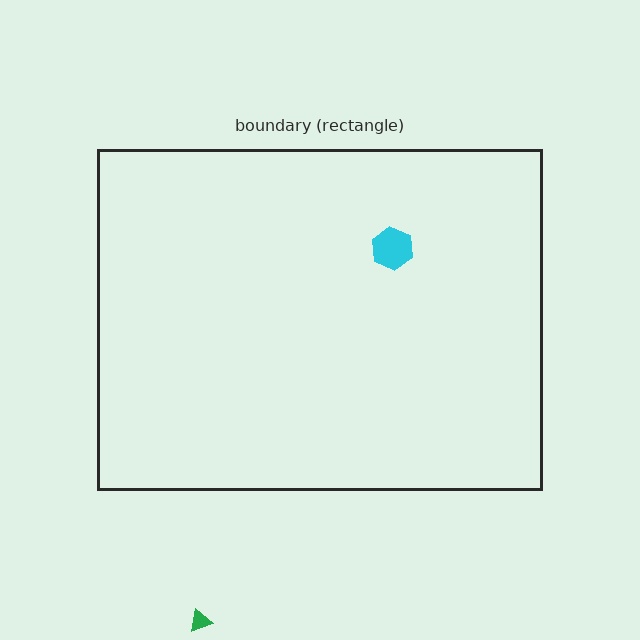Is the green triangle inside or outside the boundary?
Outside.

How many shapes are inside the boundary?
1 inside, 1 outside.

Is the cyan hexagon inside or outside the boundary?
Inside.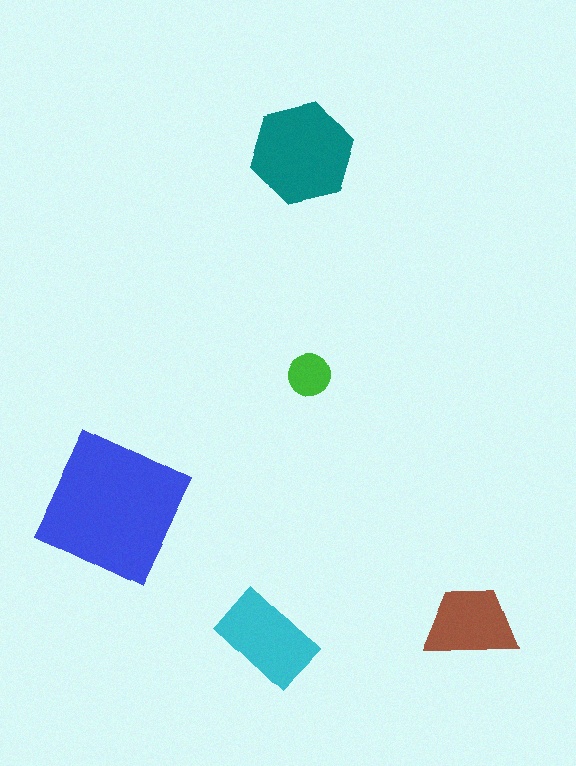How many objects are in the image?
There are 5 objects in the image.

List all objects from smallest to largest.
The green circle, the brown trapezoid, the cyan rectangle, the teal hexagon, the blue square.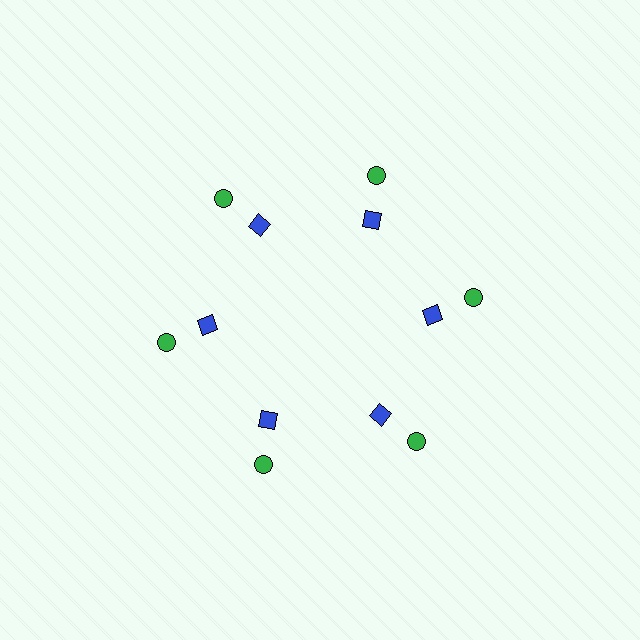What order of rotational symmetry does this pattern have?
This pattern has 6-fold rotational symmetry.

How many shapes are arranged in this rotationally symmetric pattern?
There are 12 shapes, arranged in 6 groups of 2.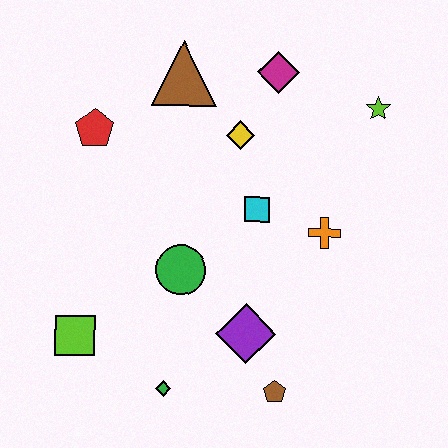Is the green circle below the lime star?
Yes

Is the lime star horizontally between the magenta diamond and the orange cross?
No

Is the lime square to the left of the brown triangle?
Yes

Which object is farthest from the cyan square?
The lime square is farthest from the cyan square.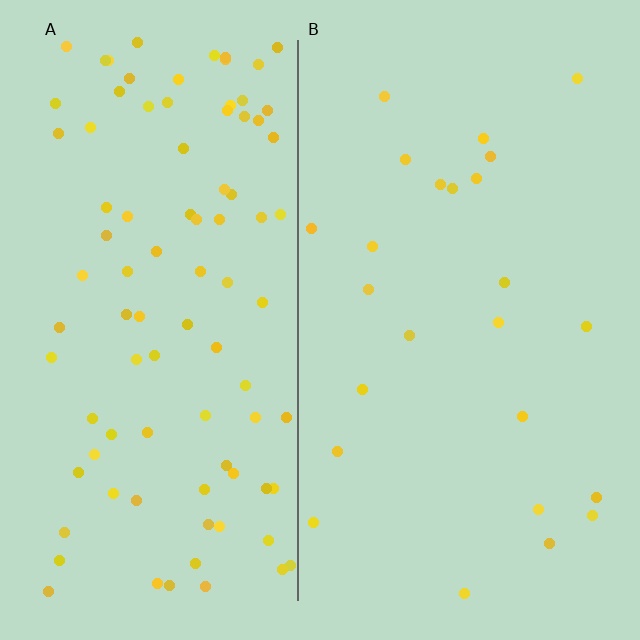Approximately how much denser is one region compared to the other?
Approximately 3.8× — region A over region B.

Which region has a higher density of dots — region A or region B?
A (the left).